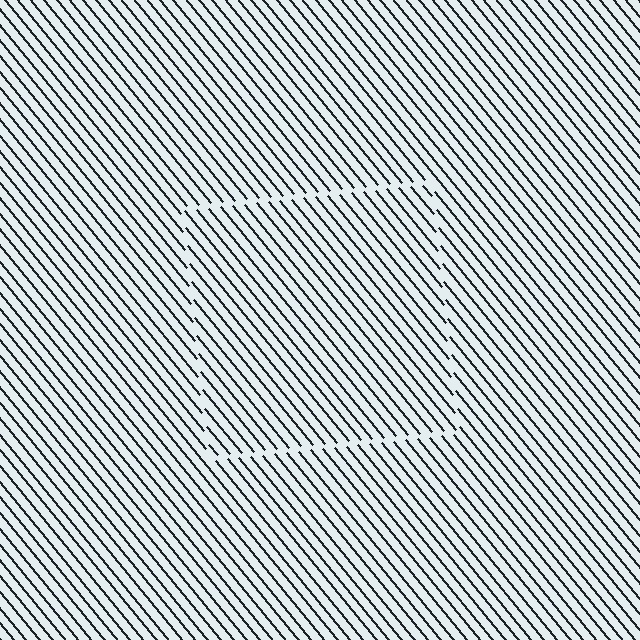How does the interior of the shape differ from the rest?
The interior of the shape contains the same grating, shifted by half a period — the contour is defined by the phase discontinuity where line-ends from the inner and outer gratings abut.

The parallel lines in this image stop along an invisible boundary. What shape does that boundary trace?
An illusory square. The interior of the shape contains the same grating, shifted by half a period — the contour is defined by the phase discontinuity where line-ends from the inner and outer gratings abut.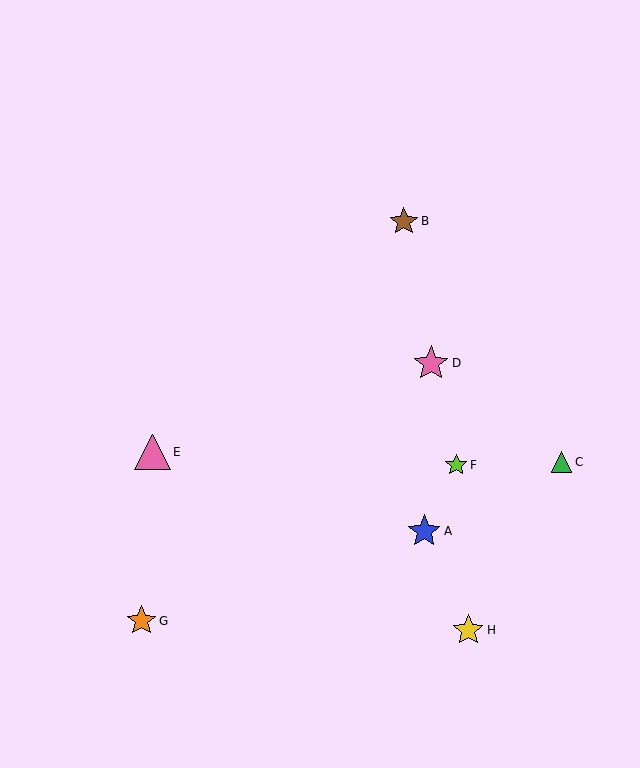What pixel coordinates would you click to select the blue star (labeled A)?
Click at (424, 531) to select the blue star A.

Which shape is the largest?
The pink triangle (labeled E) is the largest.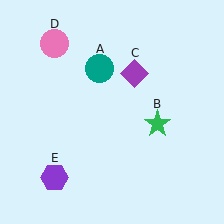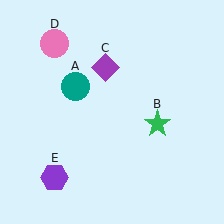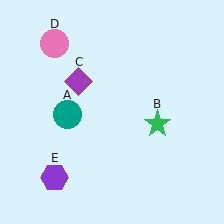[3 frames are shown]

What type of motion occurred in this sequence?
The teal circle (object A), purple diamond (object C) rotated counterclockwise around the center of the scene.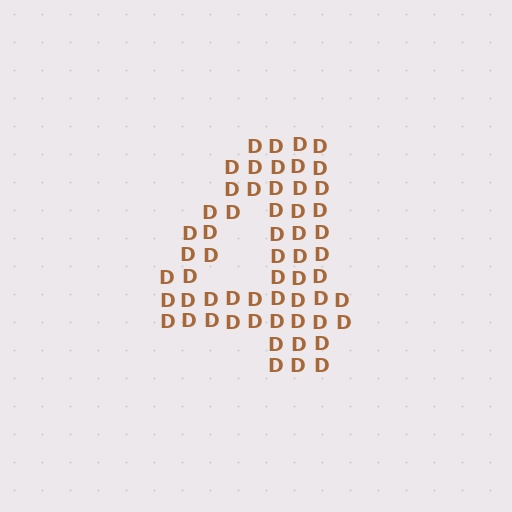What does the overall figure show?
The overall figure shows the digit 4.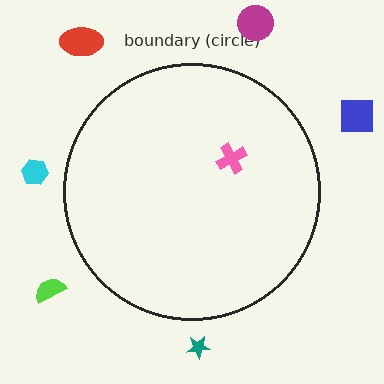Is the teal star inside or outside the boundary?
Outside.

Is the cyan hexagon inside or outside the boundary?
Outside.